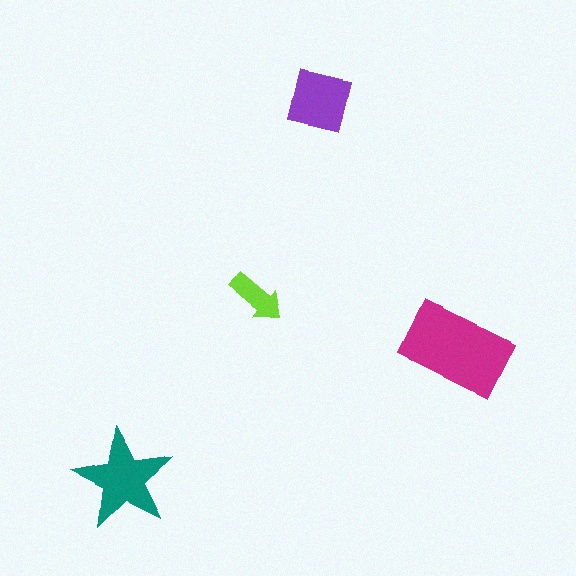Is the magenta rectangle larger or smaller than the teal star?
Larger.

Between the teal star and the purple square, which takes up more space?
The teal star.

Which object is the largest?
The magenta rectangle.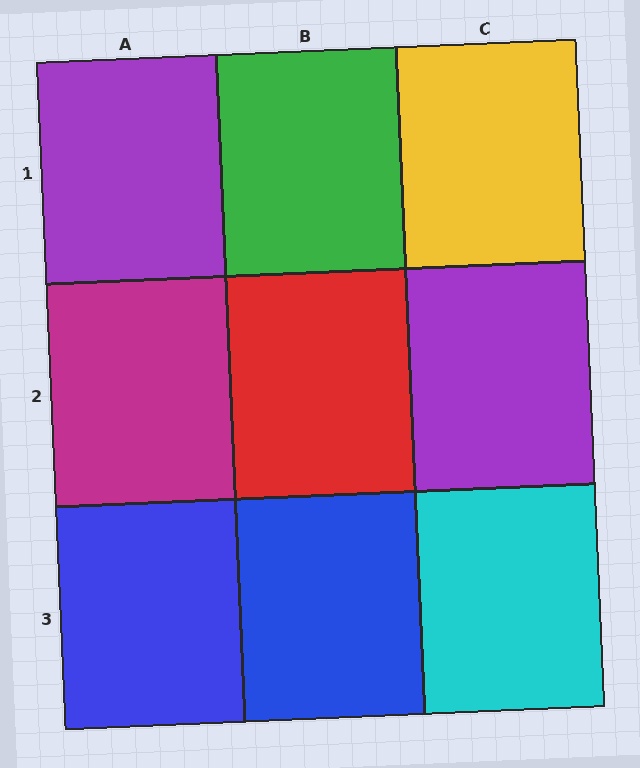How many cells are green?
1 cell is green.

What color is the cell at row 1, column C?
Yellow.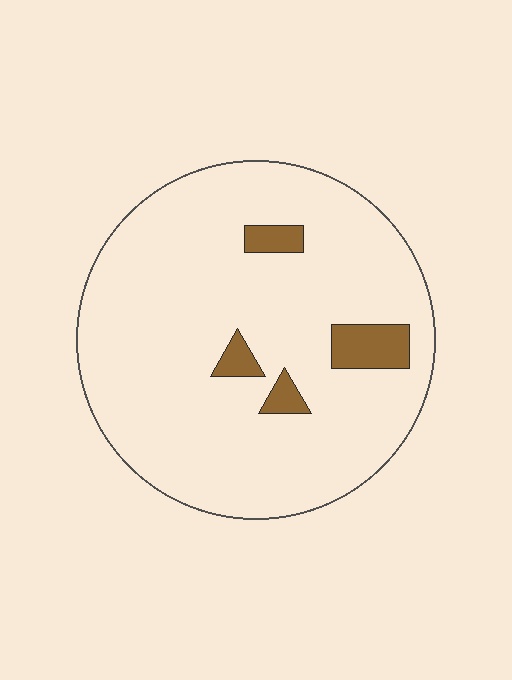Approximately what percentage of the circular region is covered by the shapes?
Approximately 10%.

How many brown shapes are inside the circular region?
4.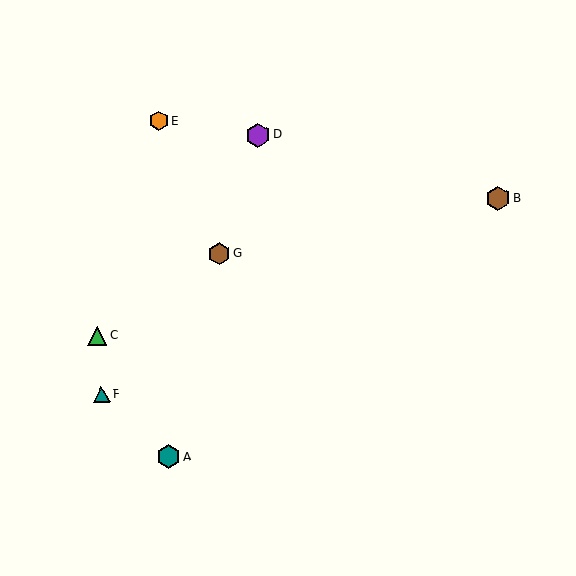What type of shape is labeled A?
Shape A is a teal hexagon.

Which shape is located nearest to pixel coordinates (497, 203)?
The brown hexagon (labeled B) at (498, 198) is nearest to that location.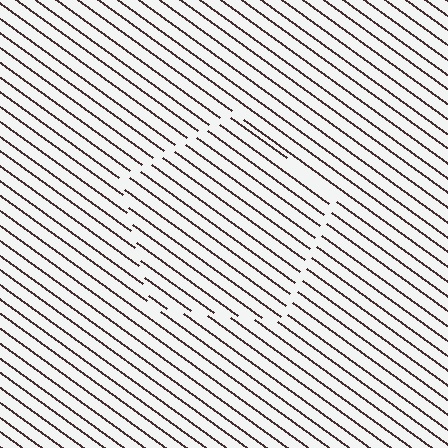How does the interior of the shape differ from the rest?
The interior of the shape contains the same grating, shifted by half a period — the contour is defined by the phase discontinuity where line-ends from the inner and outer gratings abut.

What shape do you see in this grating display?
An illusory pentagon. The interior of the shape contains the same grating, shifted by half a period — the contour is defined by the phase discontinuity where line-ends from the inner and outer gratings abut.